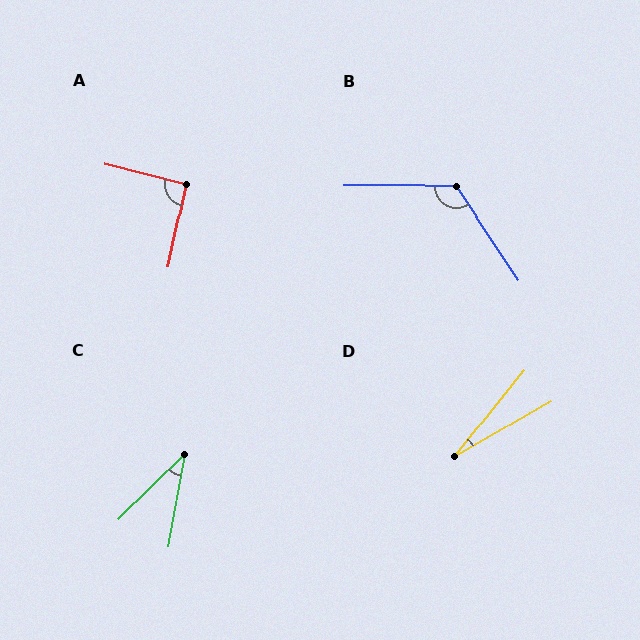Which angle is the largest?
B, at approximately 123 degrees.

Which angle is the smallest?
D, at approximately 21 degrees.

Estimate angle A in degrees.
Approximately 92 degrees.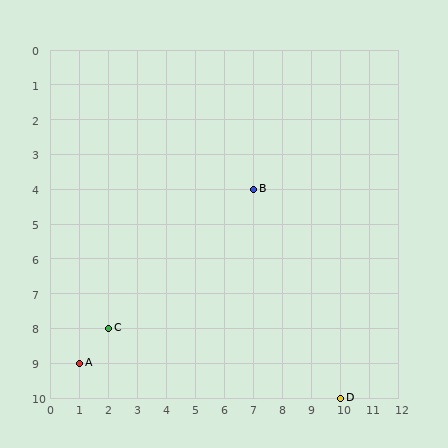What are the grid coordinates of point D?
Point D is at grid coordinates (10, 10).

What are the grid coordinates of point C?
Point C is at grid coordinates (2, 8).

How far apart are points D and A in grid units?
Points D and A are 9 columns and 1 row apart (about 9.1 grid units diagonally).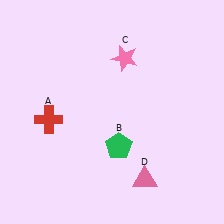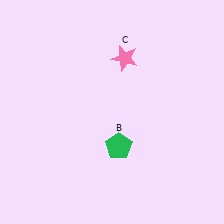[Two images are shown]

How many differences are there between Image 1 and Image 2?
There are 2 differences between the two images.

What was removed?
The pink triangle (D), the red cross (A) were removed in Image 2.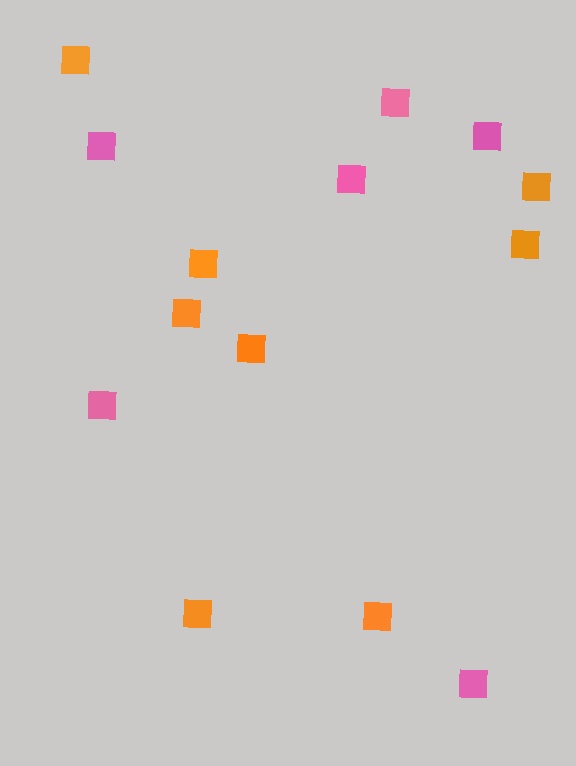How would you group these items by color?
There are 2 groups: one group of pink squares (6) and one group of orange squares (8).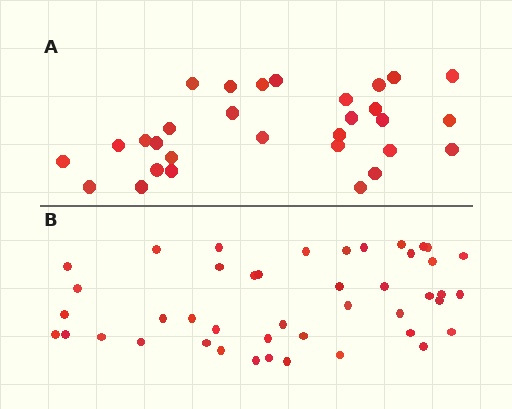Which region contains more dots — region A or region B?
Region B (the bottom region) has more dots.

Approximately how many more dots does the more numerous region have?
Region B has approximately 15 more dots than region A.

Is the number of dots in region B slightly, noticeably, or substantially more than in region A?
Region B has substantially more. The ratio is roughly 1.5 to 1.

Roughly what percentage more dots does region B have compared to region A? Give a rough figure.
About 45% more.